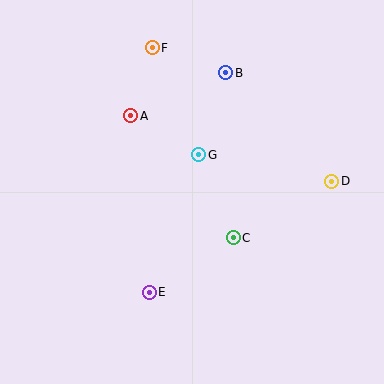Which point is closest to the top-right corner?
Point B is closest to the top-right corner.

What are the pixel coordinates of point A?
Point A is at (131, 116).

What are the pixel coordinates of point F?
Point F is at (152, 48).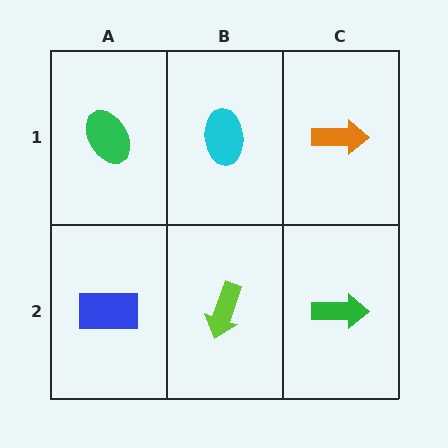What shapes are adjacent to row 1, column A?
A blue rectangle (row 2, column A), a cyan ellipse (row 1, column B).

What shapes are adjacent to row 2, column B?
A cyan ellipse (row 1, column B), a blue rectangle (row 2, column A), a green arrow (row 2, column C).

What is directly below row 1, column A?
A blue rectangle.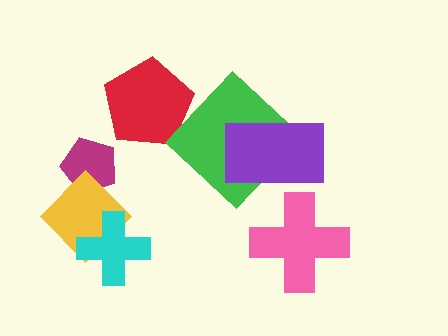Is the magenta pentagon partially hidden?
Yes, it is partially covered by another shape.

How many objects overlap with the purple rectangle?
1 object overlaps with the purple rectangle.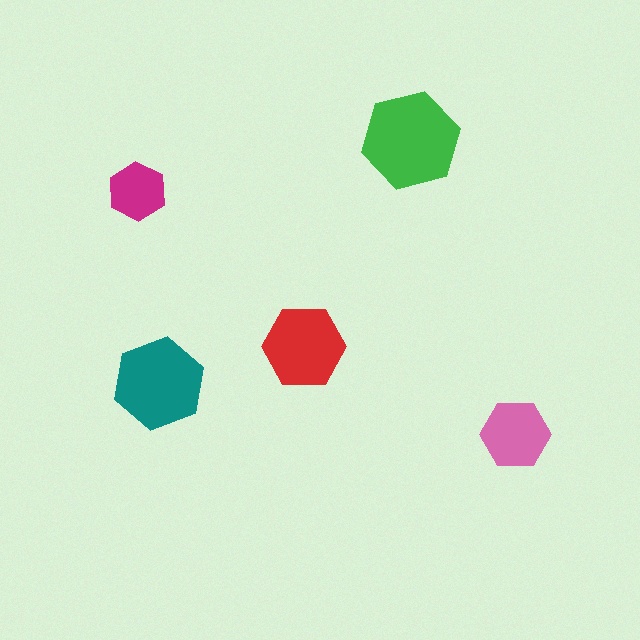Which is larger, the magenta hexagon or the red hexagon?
The red one.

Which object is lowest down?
The pink hexagon is bottommost.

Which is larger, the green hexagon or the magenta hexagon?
The green one.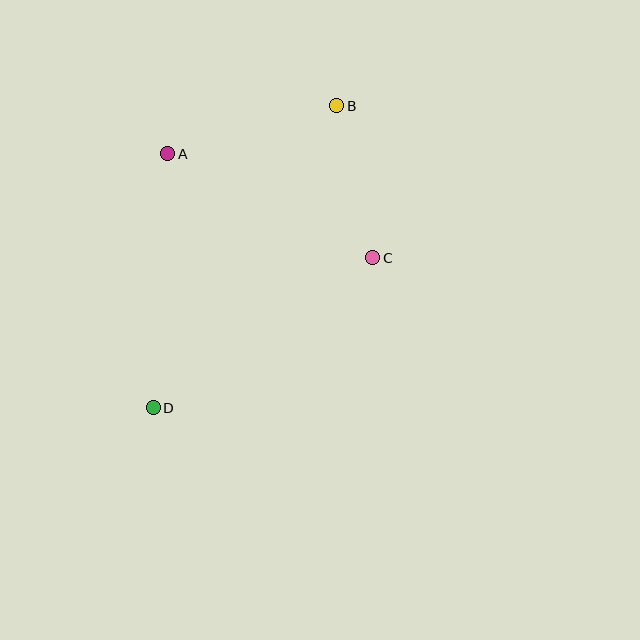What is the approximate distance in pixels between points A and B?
The distance between A and B is approximately 176 pixels.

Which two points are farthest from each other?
Points B and D are farthest from each other.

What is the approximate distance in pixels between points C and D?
The distance between C and D is approximately 266 pixels.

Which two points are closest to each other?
Points B and C are closest to each other.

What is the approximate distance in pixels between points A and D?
The distance between A and D is approximately 254 pixels.